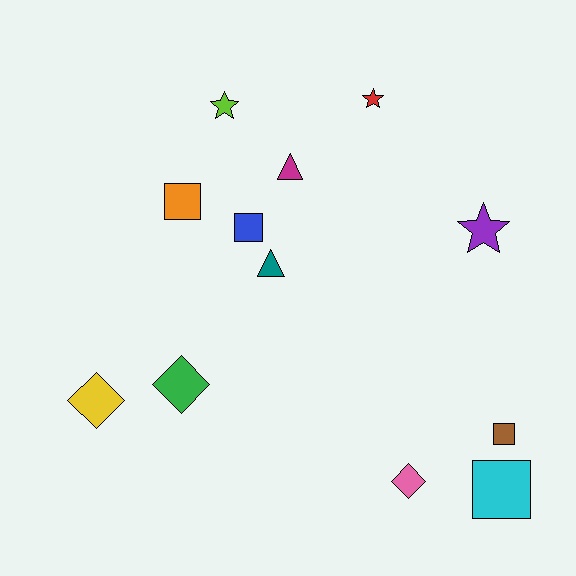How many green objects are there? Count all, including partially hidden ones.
There is 1 green object.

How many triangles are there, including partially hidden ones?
There are 2 triangles.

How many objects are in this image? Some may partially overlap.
There are 12 objects.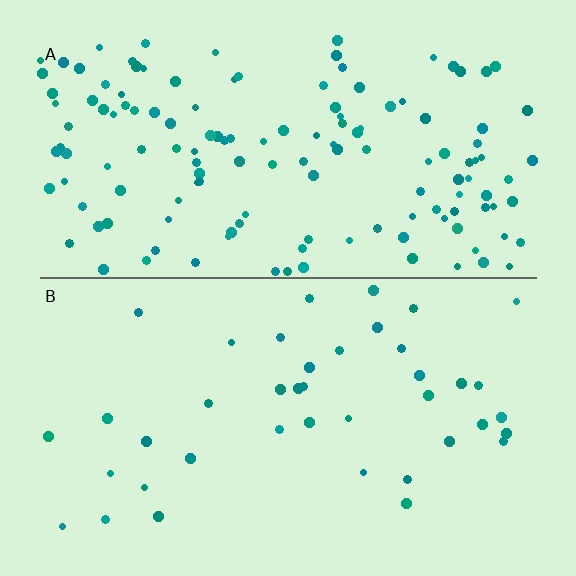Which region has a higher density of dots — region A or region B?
A (the top).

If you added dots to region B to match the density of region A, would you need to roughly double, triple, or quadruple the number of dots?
Approximately triple.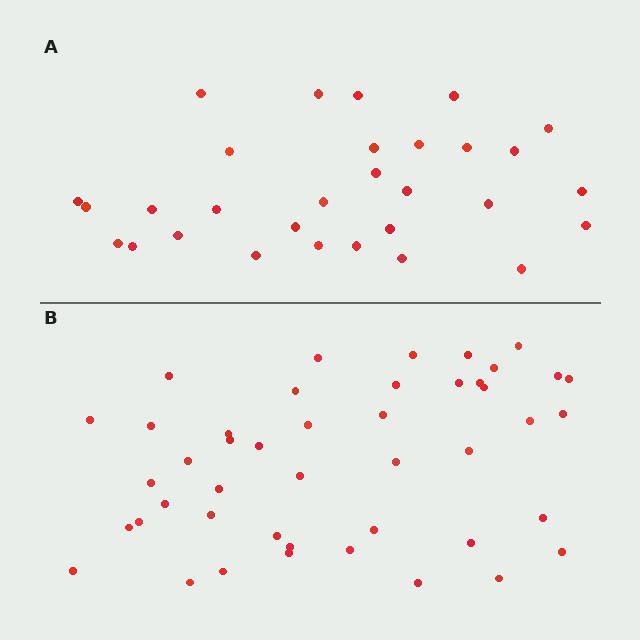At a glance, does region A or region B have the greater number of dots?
Region B (the bottom region) has more dots.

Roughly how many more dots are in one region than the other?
Region B has approximately 15 more dots than region A.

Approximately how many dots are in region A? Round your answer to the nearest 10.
About 30 dots.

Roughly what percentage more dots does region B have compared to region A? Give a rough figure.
About 50% more.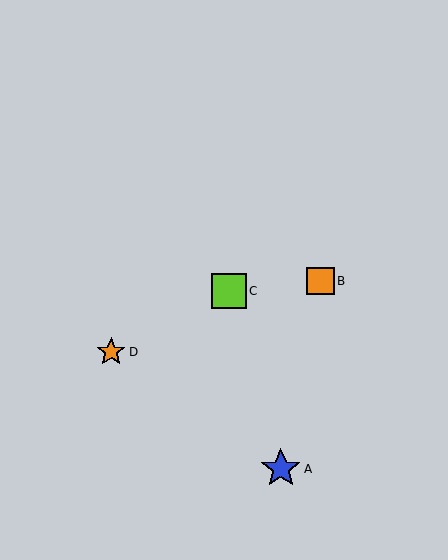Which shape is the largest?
The blue star (labeled A) is the largest.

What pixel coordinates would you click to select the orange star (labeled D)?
Click at (111, 352) to select the orange star D.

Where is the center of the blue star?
The center of the blue star is at (281, 469).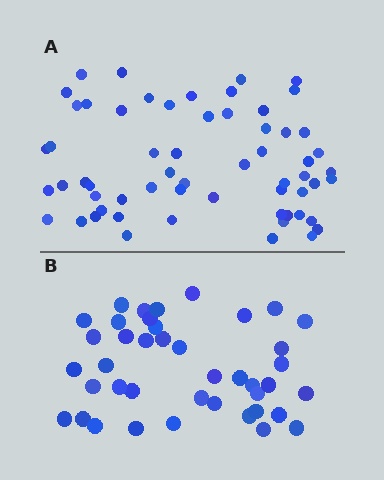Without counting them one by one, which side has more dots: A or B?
Region A (the top region) has more dots.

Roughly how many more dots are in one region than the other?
Region A has approximately 20 more dots than region B.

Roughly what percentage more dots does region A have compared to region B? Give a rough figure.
About 45% more.